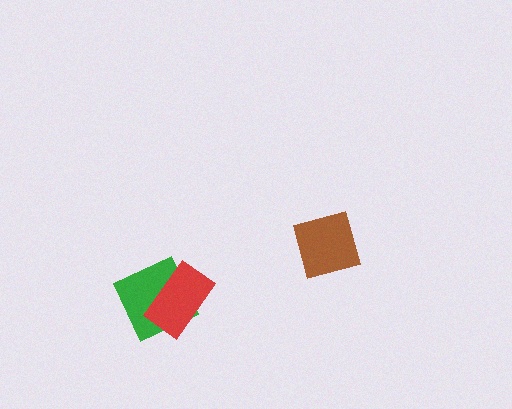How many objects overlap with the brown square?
0 objects overlap with the brown square.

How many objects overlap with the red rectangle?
1 object overlaps with the red rectangle.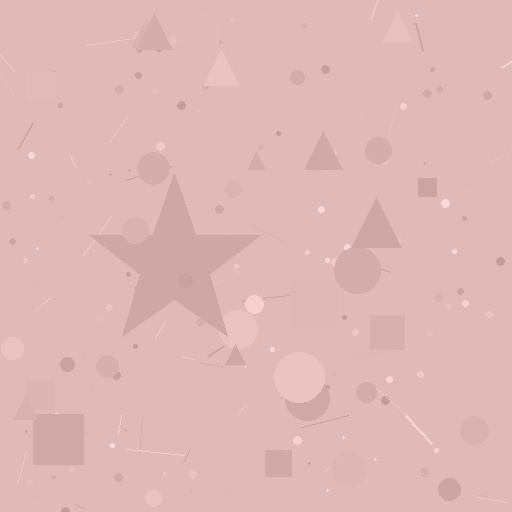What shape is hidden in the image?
A star is hidden in the image.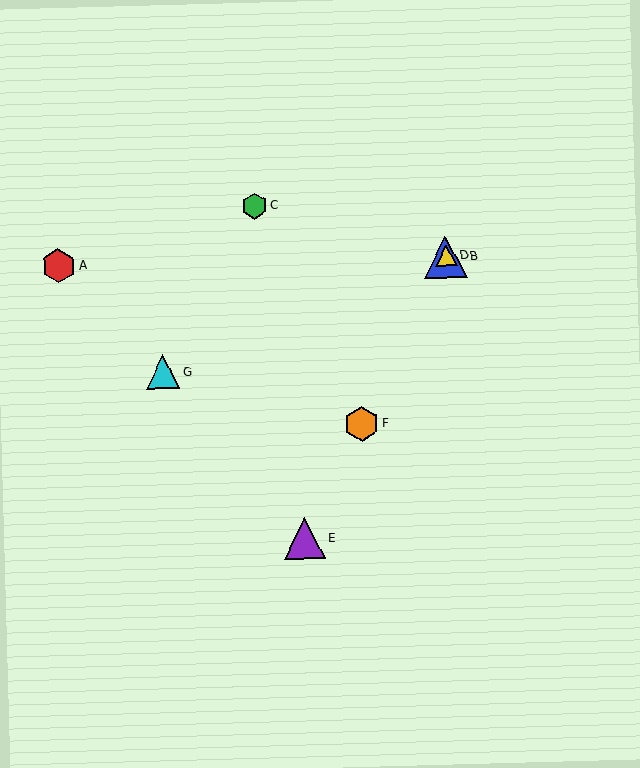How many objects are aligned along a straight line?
4 objects (B, D, E, F) are aligned along a straight line.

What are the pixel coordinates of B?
Object B is at (445, 257).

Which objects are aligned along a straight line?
Objects B, D, E, F are aligned along a straight line.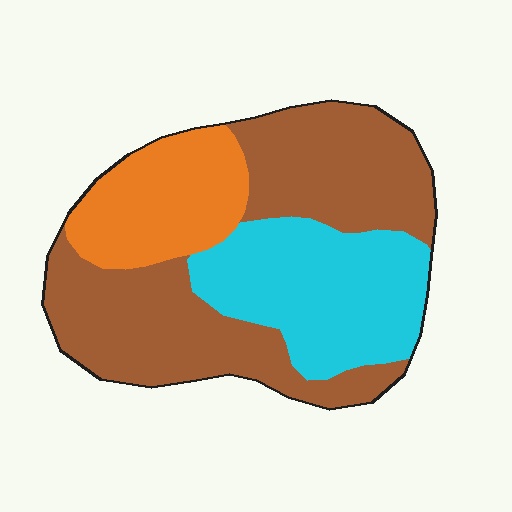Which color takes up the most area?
Brown, at roughly 50%.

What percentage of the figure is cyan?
Cyan covers 29% of the figure.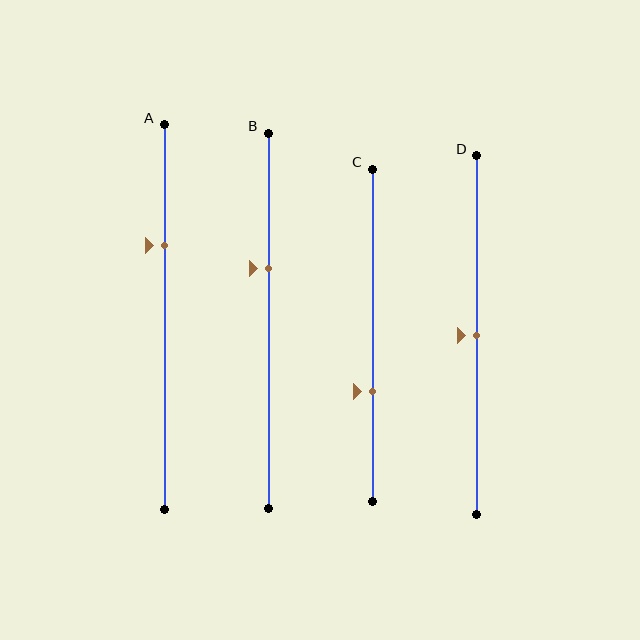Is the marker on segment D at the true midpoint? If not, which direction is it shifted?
Yes, the marker on segment D is at the true midpoint.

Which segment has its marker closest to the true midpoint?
Segment D has its marker closest to the true midpoint.